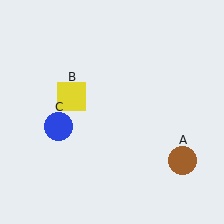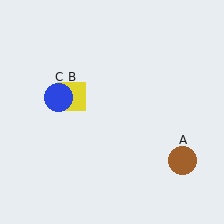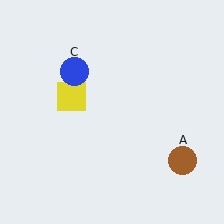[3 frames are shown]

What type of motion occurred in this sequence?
The blue circle (object C) rotated clockwise around the center of the scene.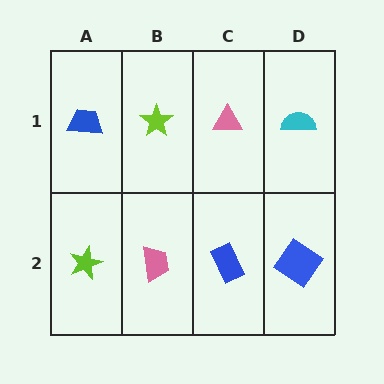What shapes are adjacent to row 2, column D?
A cyan semicircle (row 1, column D), a blue rectangle (row 2, column C).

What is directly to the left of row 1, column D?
A pink triangle.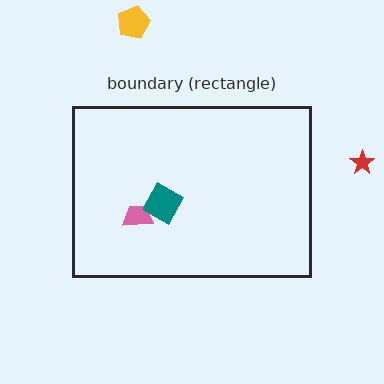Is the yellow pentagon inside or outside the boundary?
Outside.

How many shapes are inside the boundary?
2 inside, 2 outside.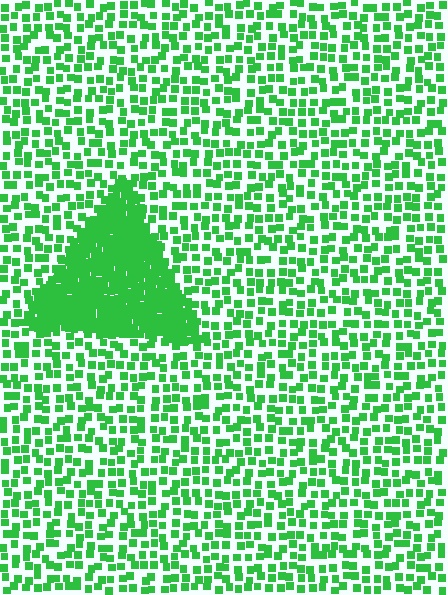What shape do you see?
I see a triangle.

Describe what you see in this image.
The image contains small green elements arranged at two different densities. A triangle-shaped region is visible where the elements are more densely packed than the surrounding area.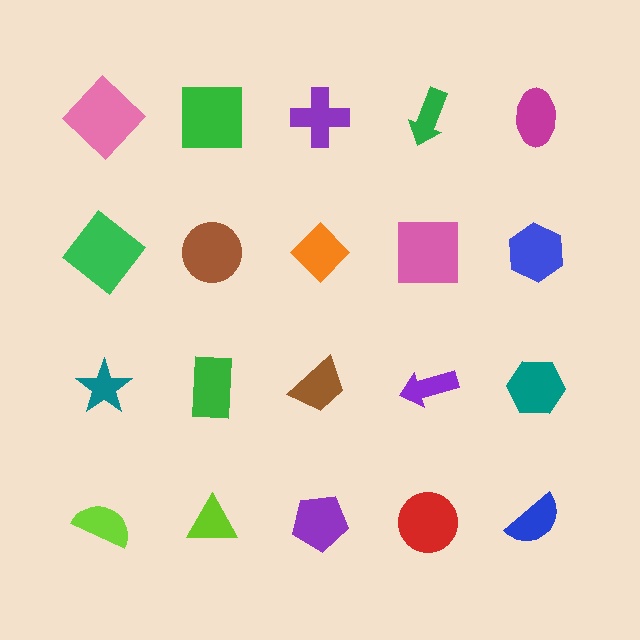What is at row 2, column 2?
A brown circle.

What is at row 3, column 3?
A brown trapezoid.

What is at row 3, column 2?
A green rectangle.